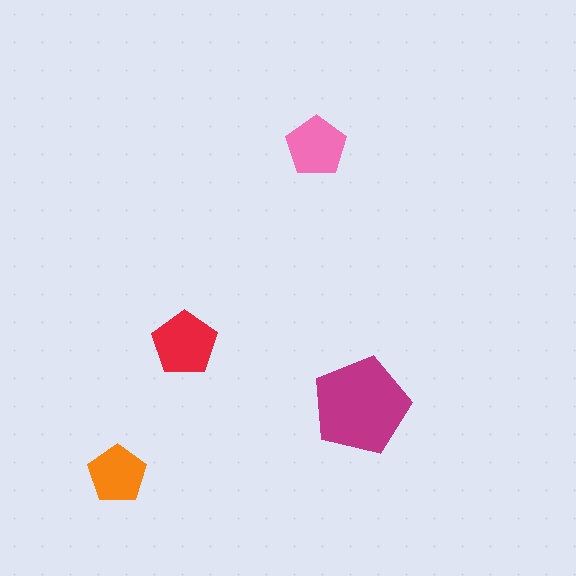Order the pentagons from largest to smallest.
the magenta one, the red one, the pink one, the orange one.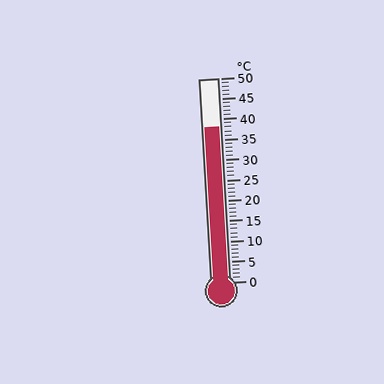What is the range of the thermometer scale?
The thermometer scale ranges from 0°C to 50°C.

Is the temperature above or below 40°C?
The temperature is below 40°C.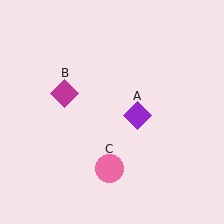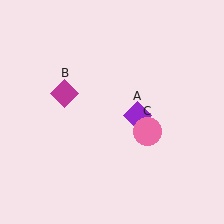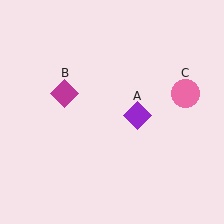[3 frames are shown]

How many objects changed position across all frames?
1 object changed position: pink circle (object C).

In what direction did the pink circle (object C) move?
The pink circle (object C) moved up and to the right.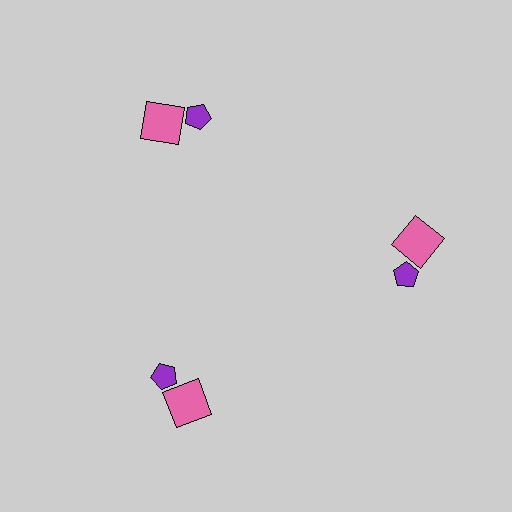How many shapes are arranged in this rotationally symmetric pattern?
There are 6 shapes, arranged in 3 groups of 2.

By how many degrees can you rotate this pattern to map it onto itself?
The pattern maps onto itself every 120 degrees of rotation.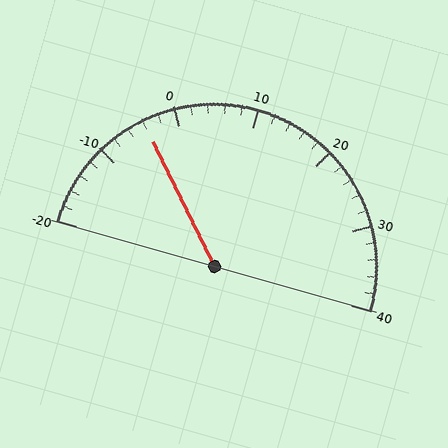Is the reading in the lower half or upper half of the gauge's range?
The reading is in the lower half of the range (-20 to 40).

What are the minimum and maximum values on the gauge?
The gauge ranges from -20 to 40.